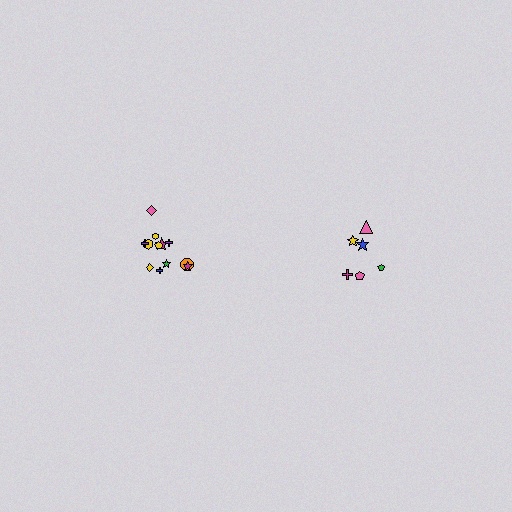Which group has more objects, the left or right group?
The left group.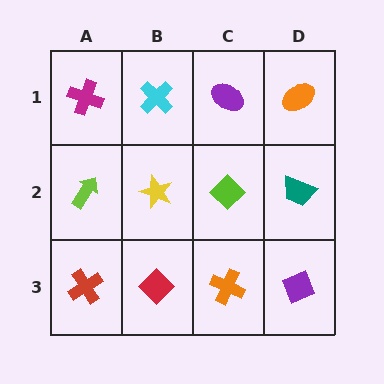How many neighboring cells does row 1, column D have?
2.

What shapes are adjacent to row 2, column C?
A purple ellipse (row 1, column C), an orange cross (row 3, column C), a yellow star (row 2, column B), a teal trapezoid (row 2, column D).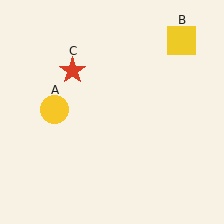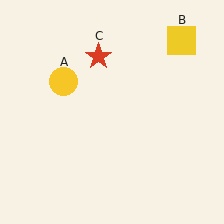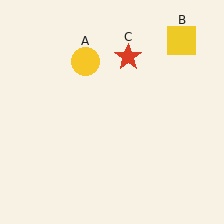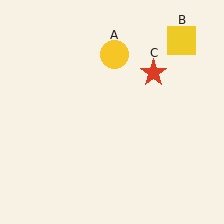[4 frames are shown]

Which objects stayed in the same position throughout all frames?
Yellow square (object B) remained stationary.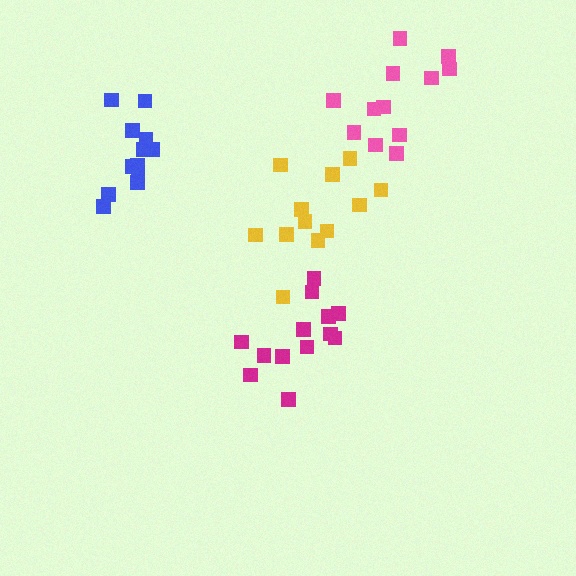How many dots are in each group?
Group 1: 12 dots, Group 2: 12 dots, Group 3: 12 dots, Group 4: 13 dots (49 total).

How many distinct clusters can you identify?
There are 4 distinct clusters.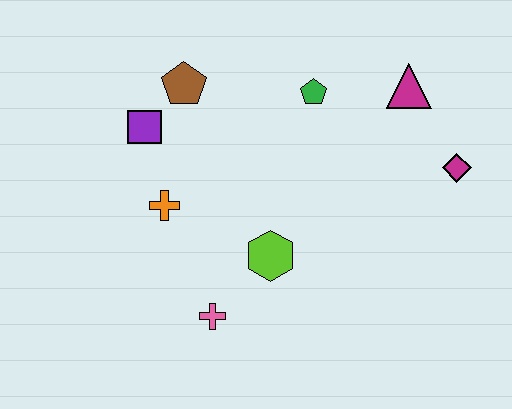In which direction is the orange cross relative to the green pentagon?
The orange cross is to the left of the green pentagon.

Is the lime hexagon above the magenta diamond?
No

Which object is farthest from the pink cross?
The magenta triangle is farthest from the pink cross.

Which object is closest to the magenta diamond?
The magenta triangle is closest to the magenta diamond.